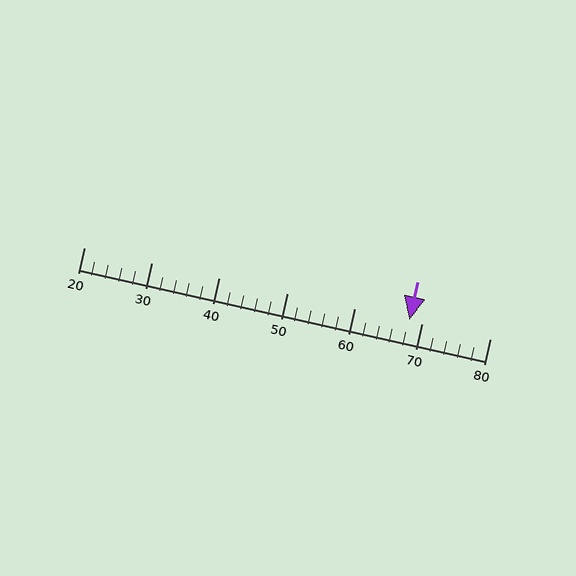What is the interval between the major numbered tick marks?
The major tick marks are spaced 10 units apart.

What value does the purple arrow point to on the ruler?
The purple arrow points to approximately 68.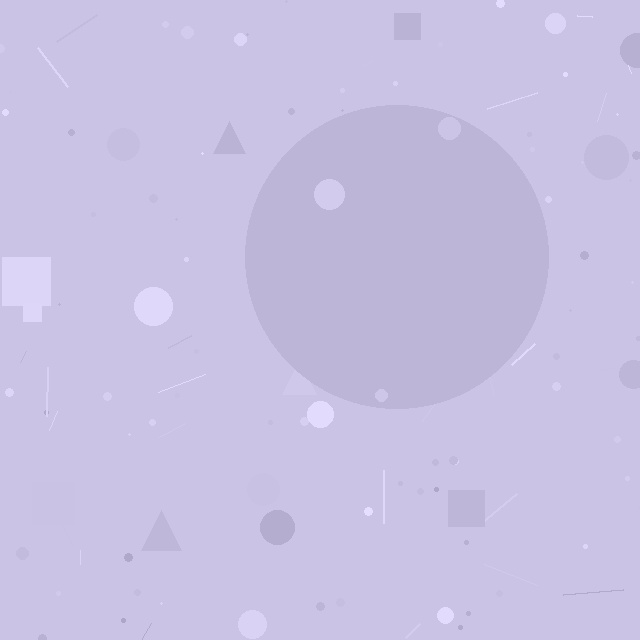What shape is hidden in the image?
A circle is hidden in the image.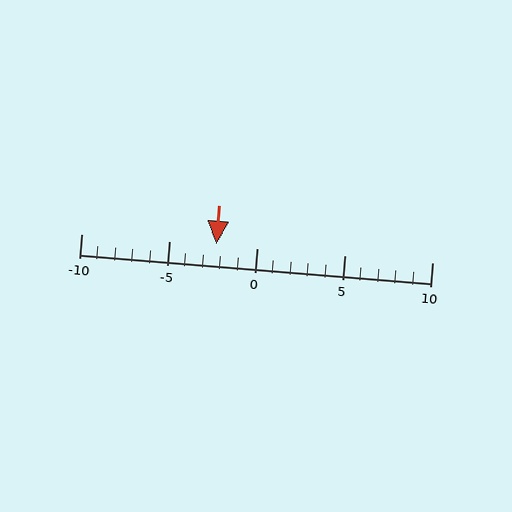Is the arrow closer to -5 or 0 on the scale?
The arrow is closer to 0.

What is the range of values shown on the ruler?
The ruler shows values from -10 to 10.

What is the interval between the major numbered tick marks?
The major tick marks are spaced 5 units apart.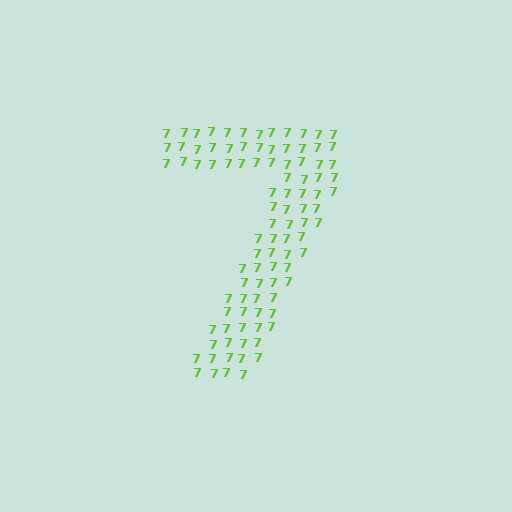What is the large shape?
The large shape is the digit 7.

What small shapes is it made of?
It is made of small digit 7's.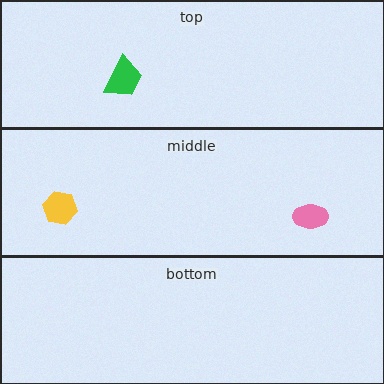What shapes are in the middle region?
The pink ellipse, the yellow hexagon.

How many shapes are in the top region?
1.